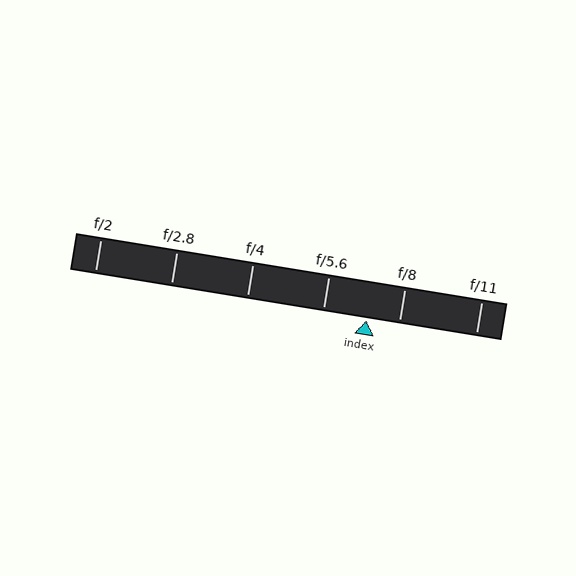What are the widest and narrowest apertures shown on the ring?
The widest aperture shown is f/2 and the narrowest is f/11.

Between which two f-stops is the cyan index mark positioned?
The index mark is between f/5.6 and f/8.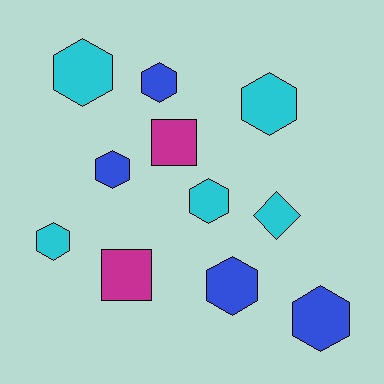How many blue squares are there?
There are no blue squares.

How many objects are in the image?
There are 11 objects.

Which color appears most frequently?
Cyan, with 5 objects.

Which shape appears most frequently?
Hexagon, with 8 objects.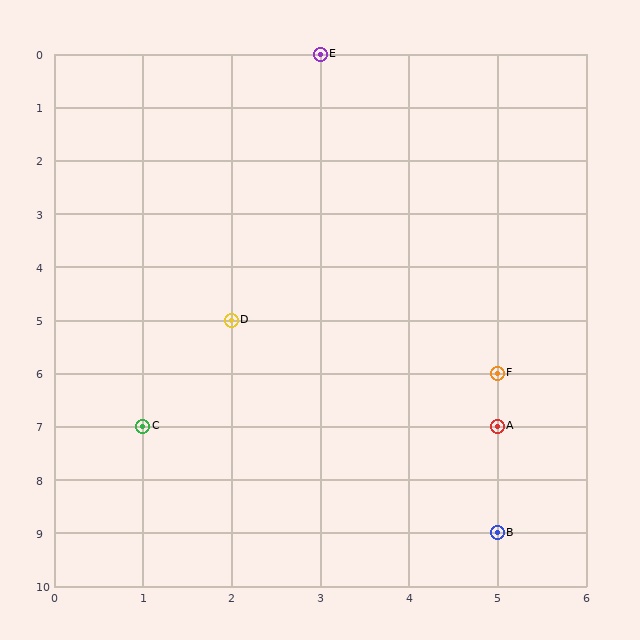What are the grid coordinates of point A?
Point A is at grid coordinates (5, 7).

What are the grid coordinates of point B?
Point B is at grid coordinates (5, 9).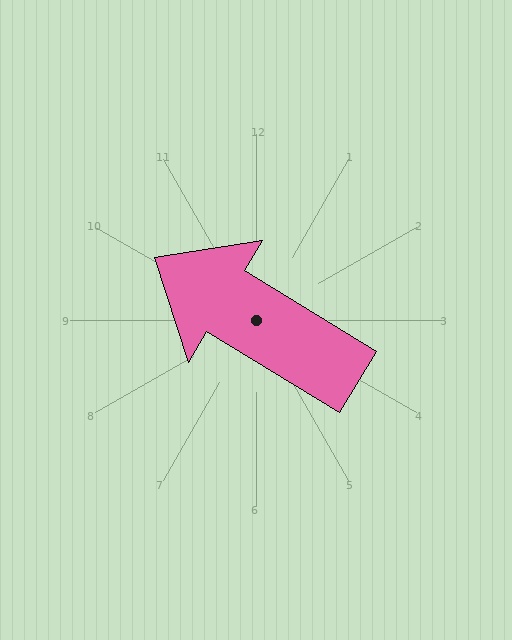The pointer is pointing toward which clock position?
Roughly 10 o'clock.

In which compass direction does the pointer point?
Northwest.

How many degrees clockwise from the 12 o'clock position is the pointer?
Approximately 301 degrees.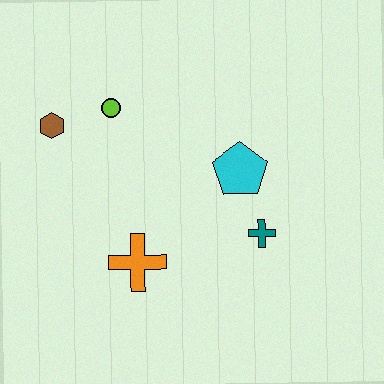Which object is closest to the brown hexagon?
The lime circle is closest to the brown hexagon.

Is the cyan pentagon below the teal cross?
No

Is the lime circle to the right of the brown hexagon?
Yes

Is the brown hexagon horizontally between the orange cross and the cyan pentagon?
No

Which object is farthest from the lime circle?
The teal cross is farthest from the lime circle.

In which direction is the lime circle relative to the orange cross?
The lime circle is above the orange cross.